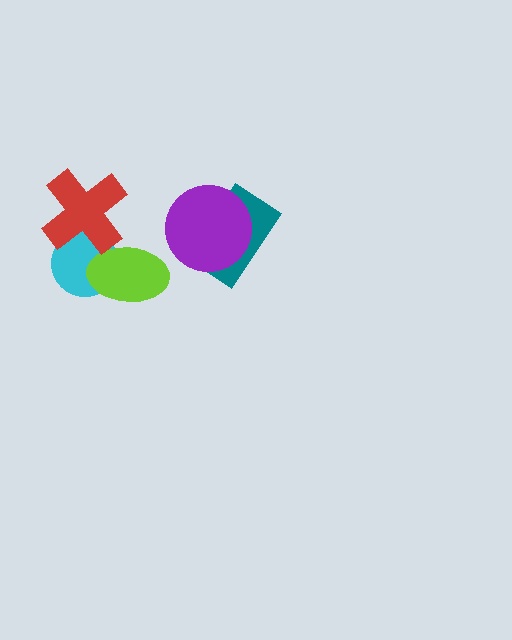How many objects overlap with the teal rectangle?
1 object overlaps with the teal rectangle.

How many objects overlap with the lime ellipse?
2 objects overlap with the lime ellipse.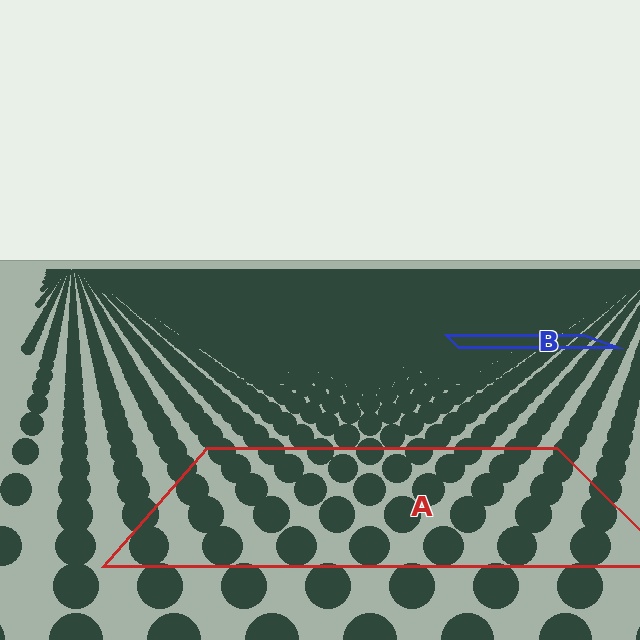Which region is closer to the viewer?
Region A is closer. The texture elements there are larger and more spread out.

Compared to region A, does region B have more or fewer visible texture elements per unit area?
Region B has more texture elements per unit area — they are packed more densely because it is farther away.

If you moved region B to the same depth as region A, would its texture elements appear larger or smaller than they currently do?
They would appear larger. At a closer depth, the same texture elements are projected at a bigger on-screen size.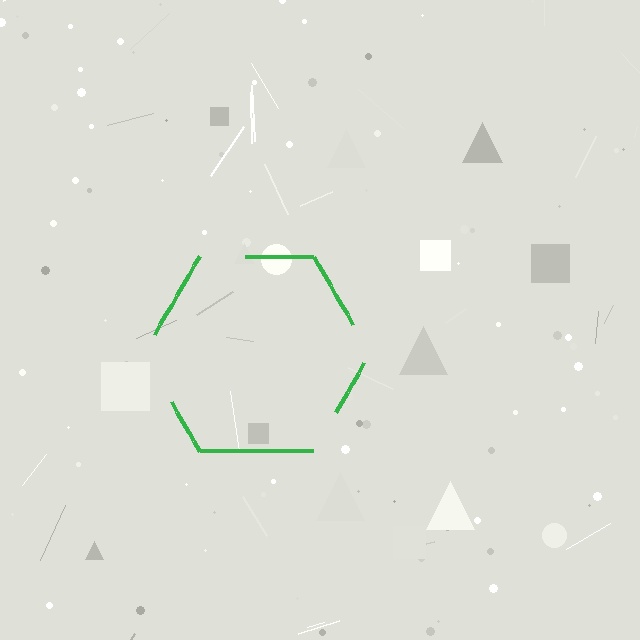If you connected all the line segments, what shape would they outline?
They would outline a hexagon.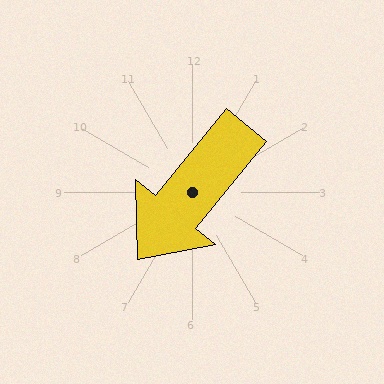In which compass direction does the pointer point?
Southwest.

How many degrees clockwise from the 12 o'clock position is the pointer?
Approximately 219 degrees.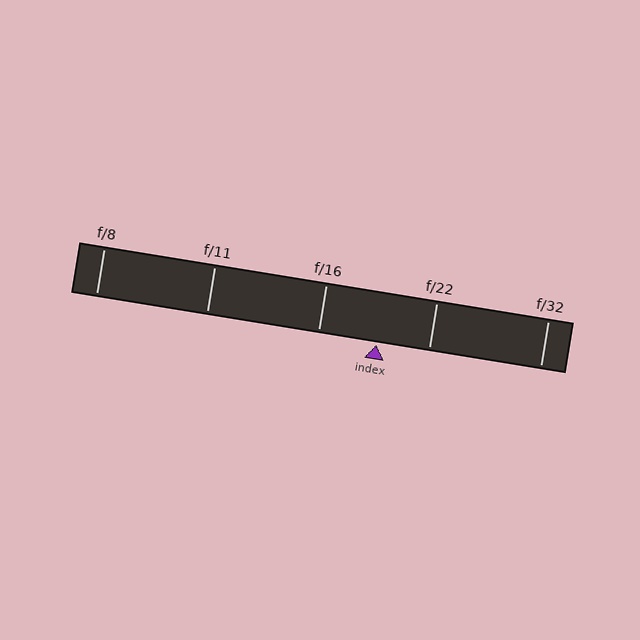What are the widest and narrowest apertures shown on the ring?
The widest aperture shown is f/8 and the narrowest is f/32.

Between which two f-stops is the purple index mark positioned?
The index mark is between f/16 and f/22.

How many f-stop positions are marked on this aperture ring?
There are 5 f-stop positions marked.